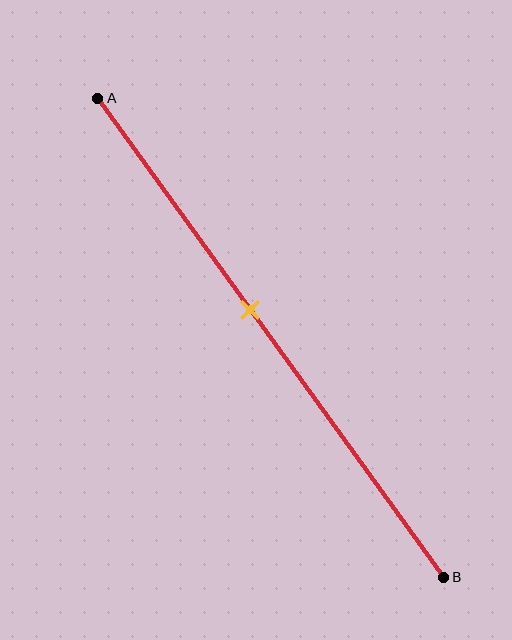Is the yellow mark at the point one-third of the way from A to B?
No, the mark is at about 45% from A, not at the 33% one-third point.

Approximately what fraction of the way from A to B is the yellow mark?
The yellow mark is approximately 45% of the way from A to B.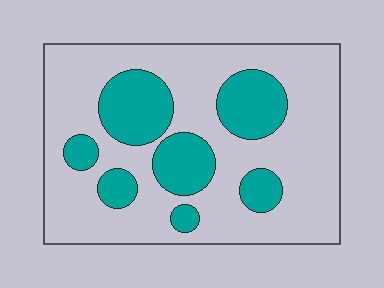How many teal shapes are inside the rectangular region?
7.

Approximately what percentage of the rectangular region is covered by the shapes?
Approximately 25%.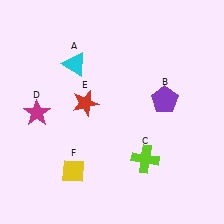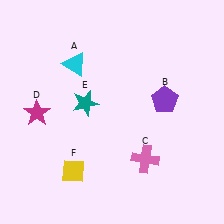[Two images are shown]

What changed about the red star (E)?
In Image 1, E is red. In Image 2, it changed to teal.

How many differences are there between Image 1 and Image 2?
There are 2 differences between the two images.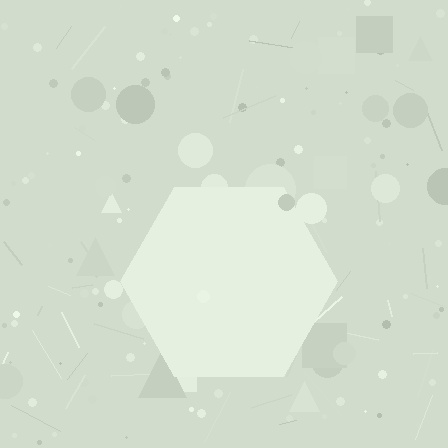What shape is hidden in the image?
A hexagon is hidden in the image.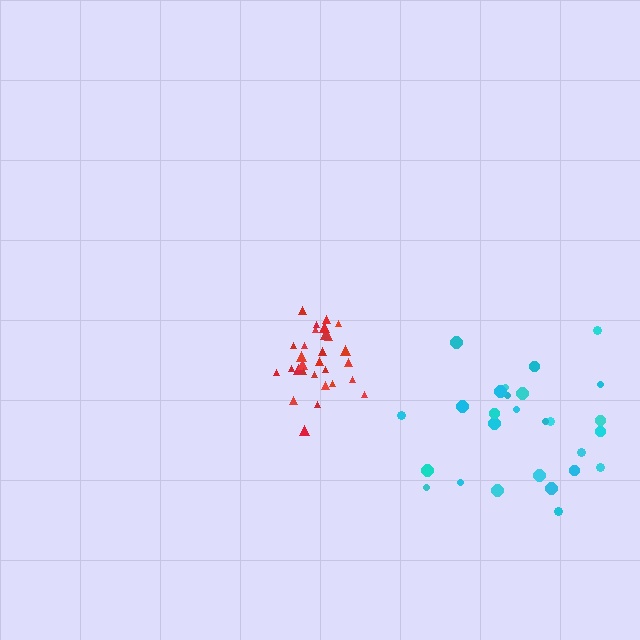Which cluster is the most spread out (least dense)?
Cyan.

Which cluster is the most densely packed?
Red.